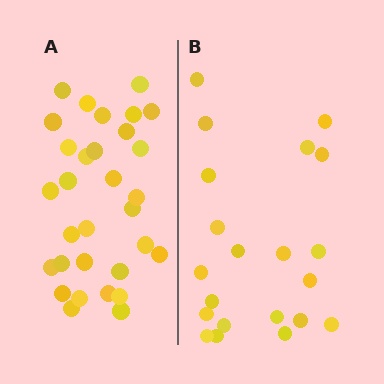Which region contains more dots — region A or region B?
Region A (the left region) has more dots.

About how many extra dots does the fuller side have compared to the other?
Region A has roughly 10 or so more dots than region B.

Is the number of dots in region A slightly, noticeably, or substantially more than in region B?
Region A has substantially more. The ratio is roughly 1.5 to 1.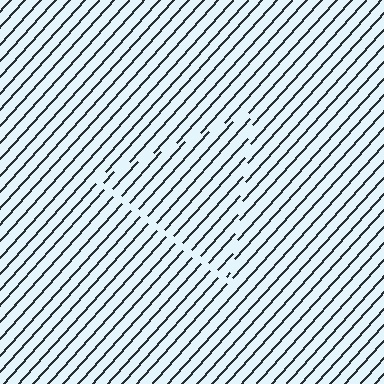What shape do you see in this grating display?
An illusory triangle. The interior of the shape contains the same grating, shifted by half a period — the contour is defined by the phase discontinuity where line-ends from the inner and outer gratings abut.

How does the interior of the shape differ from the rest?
The interior of the shape contains the same grating, shifted by half a period — the contour is defined by the phase discontinuity where line-ends from the inner and outer gratings abut.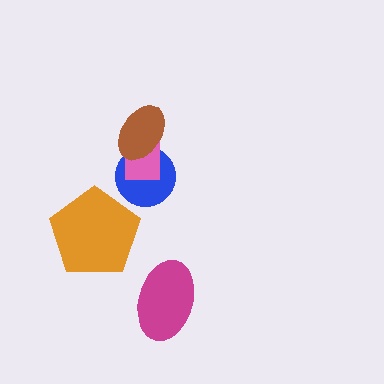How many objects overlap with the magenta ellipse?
0 objects overlap with the magenta ellipse.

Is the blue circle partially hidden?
Yes, it is partially covered by another shape.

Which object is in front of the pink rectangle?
The brown ellipse is in front of the pink rectangle.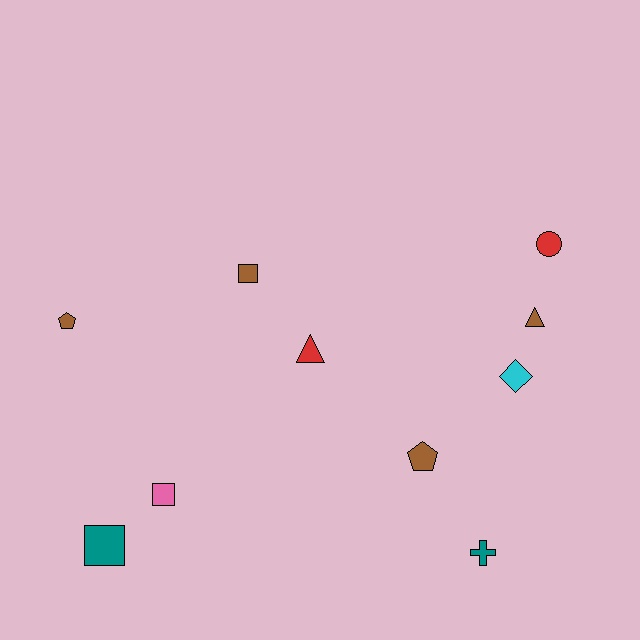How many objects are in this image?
There are 10 objects.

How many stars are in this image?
There are no stars.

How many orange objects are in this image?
There are no orange objects.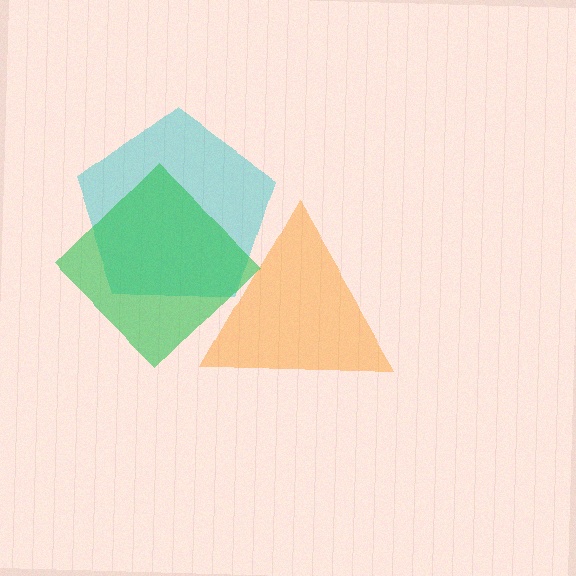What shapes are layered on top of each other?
The layered shapes are: an orange triangle, a cyan pentagon, a green diamond.